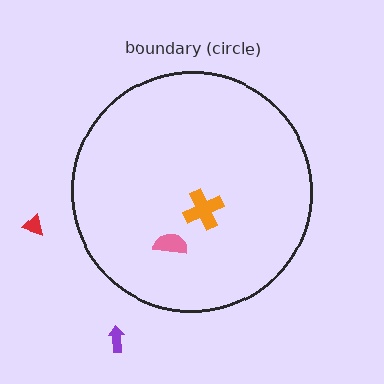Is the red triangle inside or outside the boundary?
Outside.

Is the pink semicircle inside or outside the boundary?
Inside.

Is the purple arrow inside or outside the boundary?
Outside.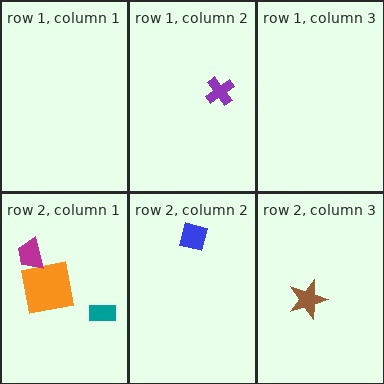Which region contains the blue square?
The row 2, column 2 region.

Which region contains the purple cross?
The row 1, column 2 region.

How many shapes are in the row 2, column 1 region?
3.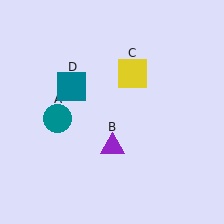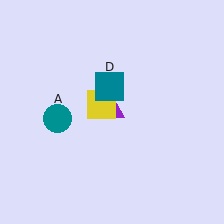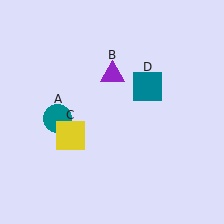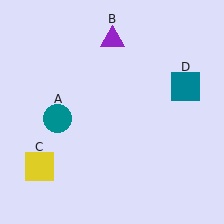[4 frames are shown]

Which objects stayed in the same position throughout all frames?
Teal circle (object A) remained stationary.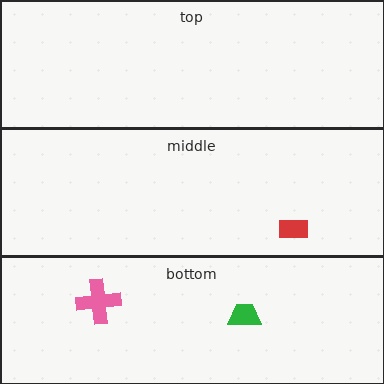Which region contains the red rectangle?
The middle region.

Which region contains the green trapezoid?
The bottom region.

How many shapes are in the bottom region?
2.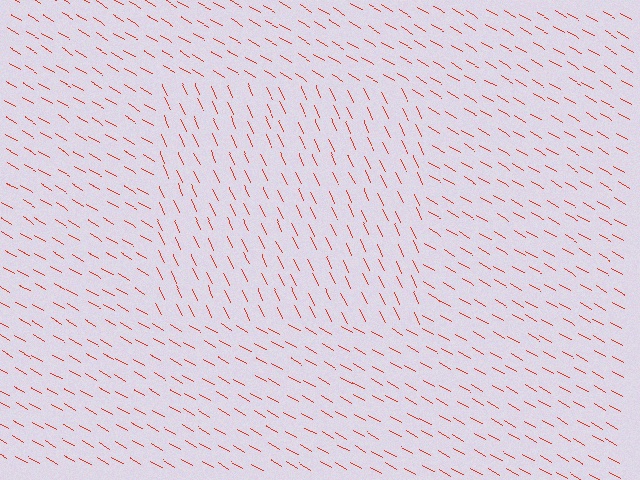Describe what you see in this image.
The image is filled with small red line segments. A rectangle region in the image has lines oriented differently from the surrounding lines, creating a visible texture boundary.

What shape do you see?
I see a rectangle.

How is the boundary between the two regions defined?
The boundary is defined purely by a change in line orientation (approximately 34 degrees difference). All lines are the same color and thickness.